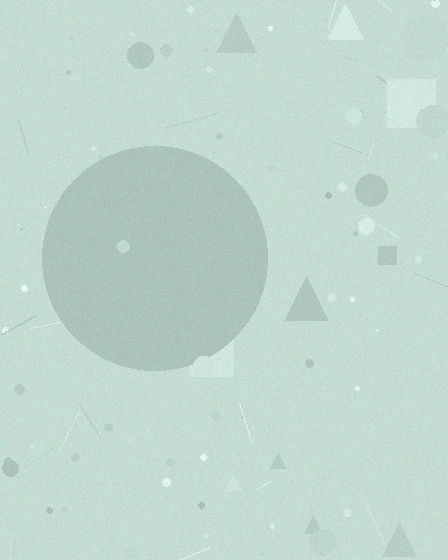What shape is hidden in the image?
A circle is hidden in the image.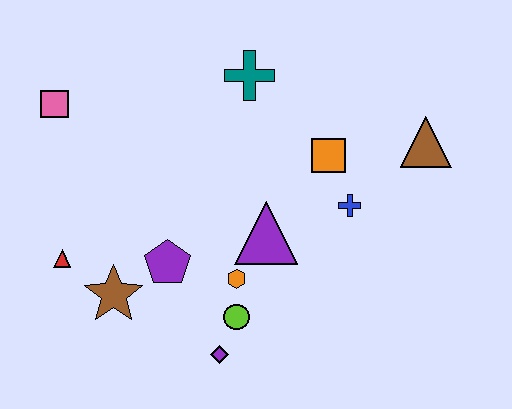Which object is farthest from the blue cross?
The pink square is farthest from the blue cross.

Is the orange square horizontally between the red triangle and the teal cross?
No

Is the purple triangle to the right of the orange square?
No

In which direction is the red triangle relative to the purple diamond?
The red triangle is to the left of the purple diamond.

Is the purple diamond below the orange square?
Yes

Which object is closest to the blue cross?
The orange square is closest to the blue cross.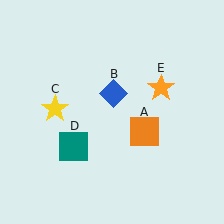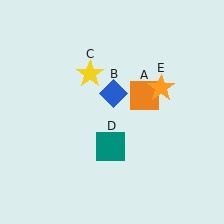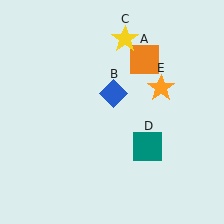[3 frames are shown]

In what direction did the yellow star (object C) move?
The yellow star (object C) moved up and to the right.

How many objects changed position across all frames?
3 objects changed position: orange square (object A), yellow star (object C), teal square (object D).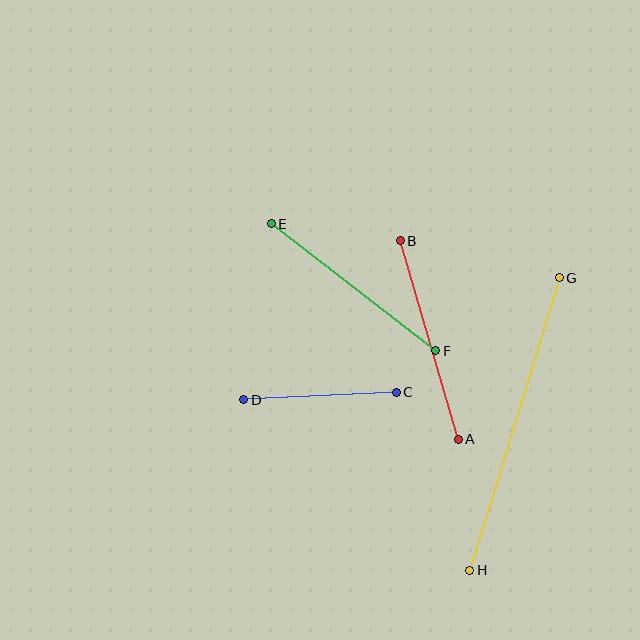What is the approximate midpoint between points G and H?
The midpoint is at approximately (515, 424) pixels.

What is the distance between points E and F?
The distance is approximately 208 pixels.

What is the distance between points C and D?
The distance is approximately 152 pixels.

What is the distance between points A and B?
The distance is approximately 207 pixels.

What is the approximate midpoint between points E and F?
The midpoint is at approximately (354, 287) pixels.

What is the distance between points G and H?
The distance is approximately 306 pixels.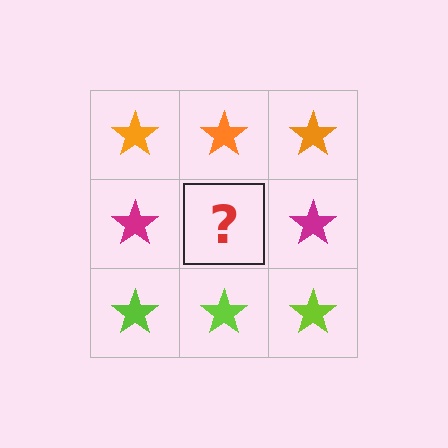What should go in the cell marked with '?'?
The missing cell should contain a magenta star.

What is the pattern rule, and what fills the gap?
The rule is that each row has a consistent color. The gap should be filled with a magenta star.